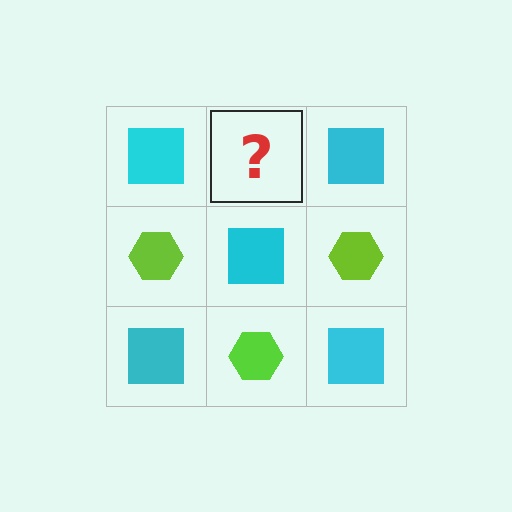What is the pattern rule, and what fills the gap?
The rule is that it alternates cyan square and lime hexagon in a checkerboard pattern. The gap should be filled with a lime hexagon.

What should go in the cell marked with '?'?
The missing cell should contain a lime hexagon.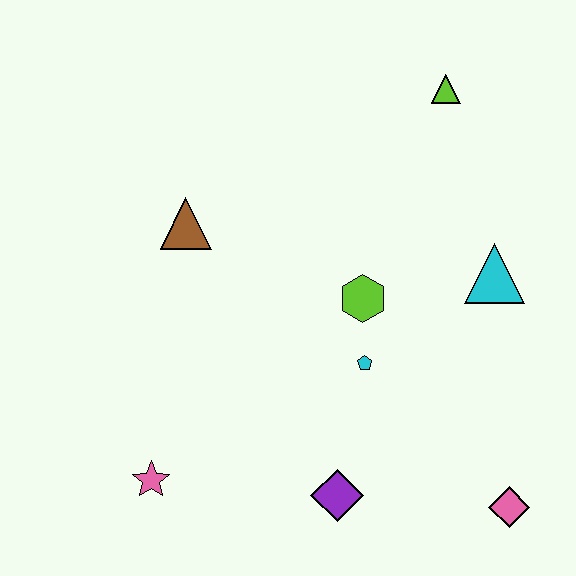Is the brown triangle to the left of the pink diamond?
Yes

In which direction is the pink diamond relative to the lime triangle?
The pink diamond is below the lime triangle.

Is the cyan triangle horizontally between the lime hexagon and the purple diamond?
No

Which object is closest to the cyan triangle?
The lime hexagon is closest to the cyan triangle.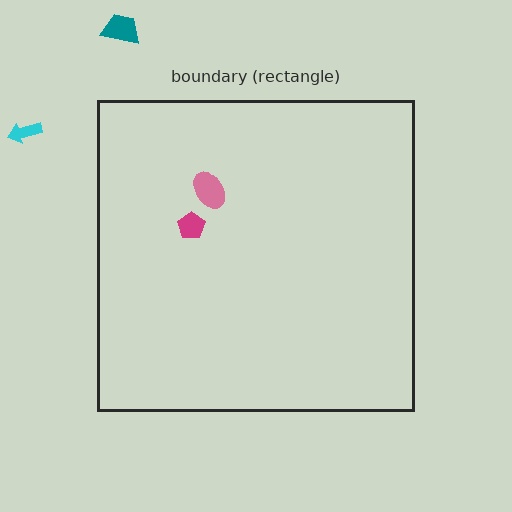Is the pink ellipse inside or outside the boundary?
Inside.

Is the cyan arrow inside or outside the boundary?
Outside.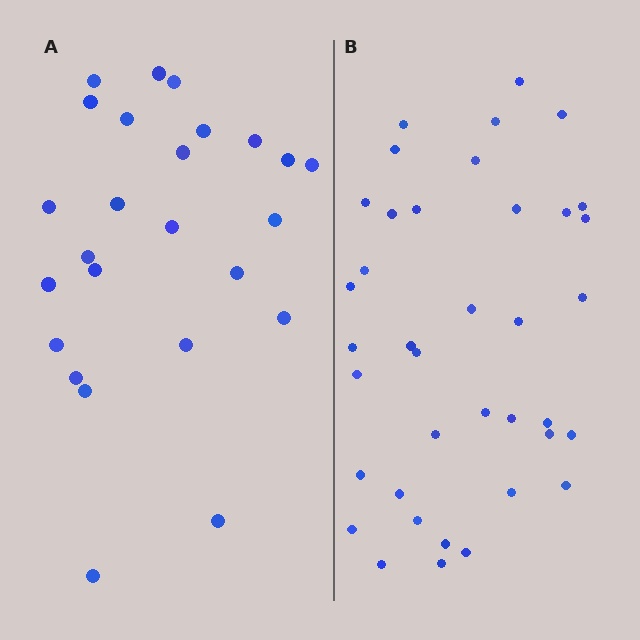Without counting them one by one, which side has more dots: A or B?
Region B (the right region) has more dots.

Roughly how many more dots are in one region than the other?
Region B has approximately 15 more dots than region A.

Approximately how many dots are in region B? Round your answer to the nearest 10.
About 40 dots. (The exact count is 38, which rounds to 40.)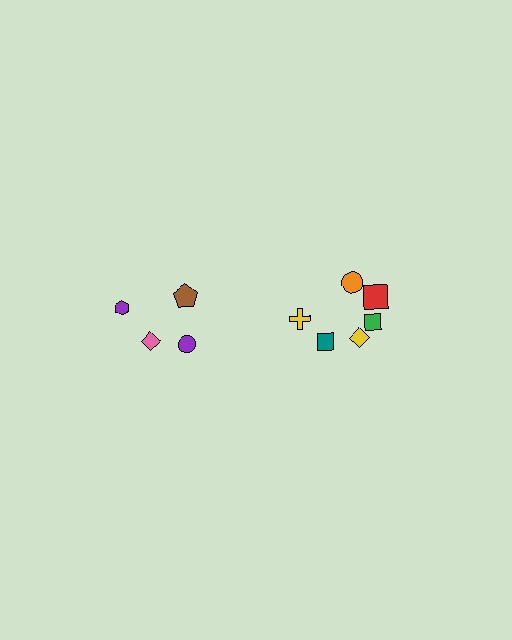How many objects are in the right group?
There are 6 objects.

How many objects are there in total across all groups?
There are 10 objects.